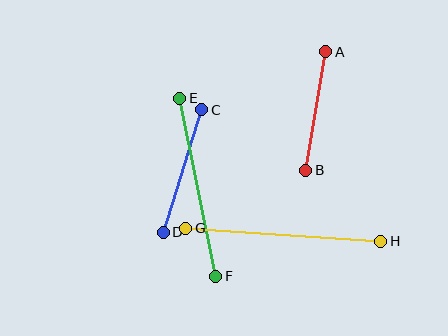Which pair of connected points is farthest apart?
Points G and H are farthest apart.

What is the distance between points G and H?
The distance is approximately 195 pixels.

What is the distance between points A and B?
The distance is approximately 120 pixels.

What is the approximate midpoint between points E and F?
The midpoint is at approximately (198, 187) pixels.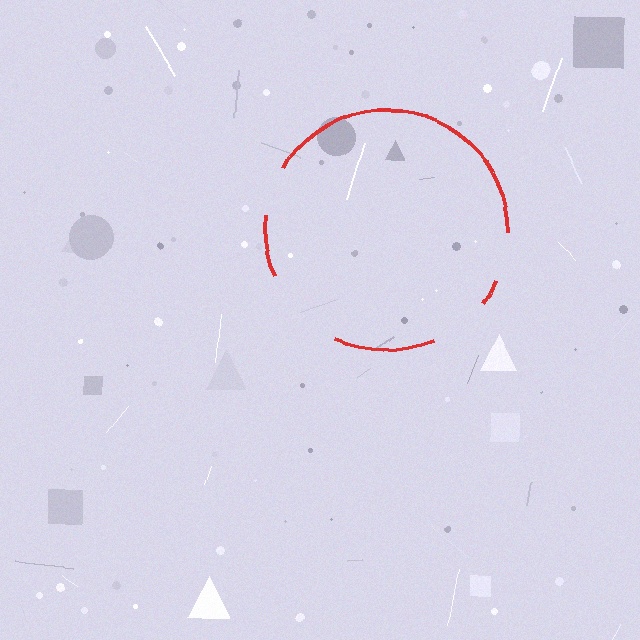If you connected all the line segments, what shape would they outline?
They would outline a circle.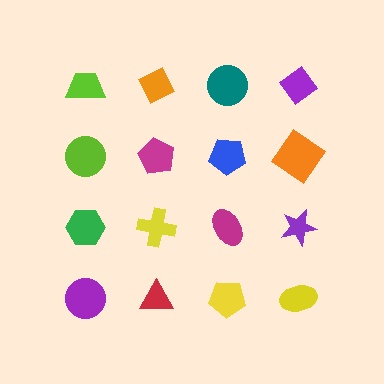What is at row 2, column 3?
A blue pentagon.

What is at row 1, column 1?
A lime trapezoid.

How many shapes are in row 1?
4 shapes.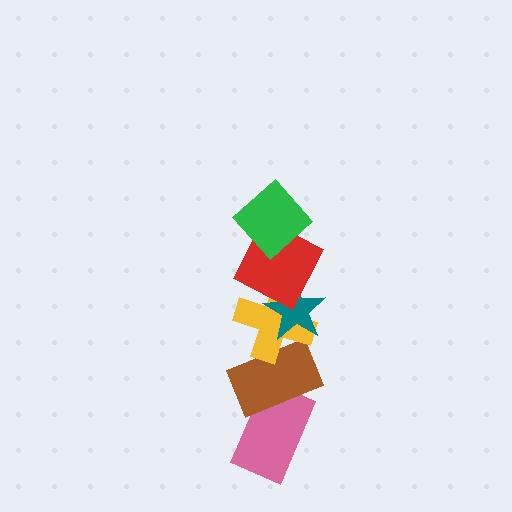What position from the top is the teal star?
The teal star is 3rd from the top.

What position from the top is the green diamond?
The green diamond is 1st from the top.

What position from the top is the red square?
The red square is 2nd from the top.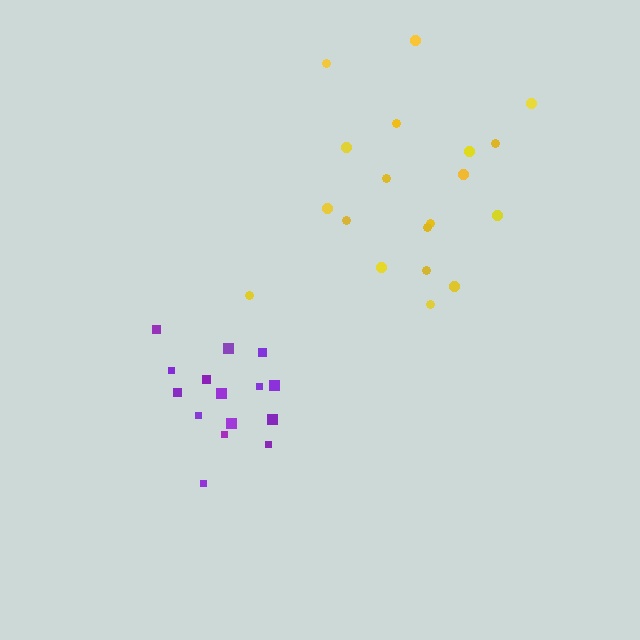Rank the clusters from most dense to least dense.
purple, yellow.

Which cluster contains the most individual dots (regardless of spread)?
Yellow (19).